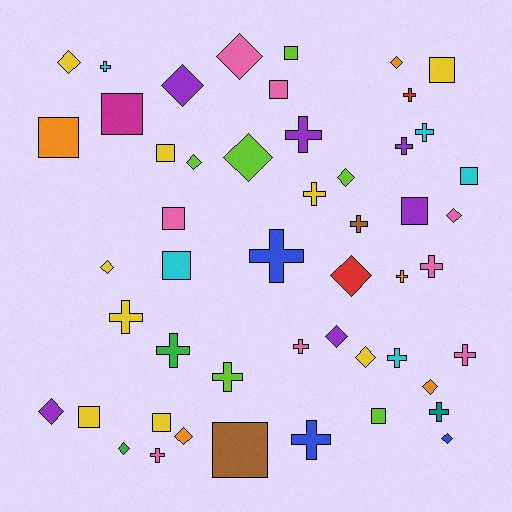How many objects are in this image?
There are 50 objects.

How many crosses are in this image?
There are 19 crosses.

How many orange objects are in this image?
There are 5 orange objects.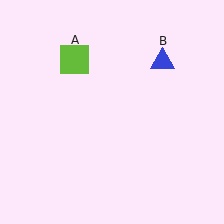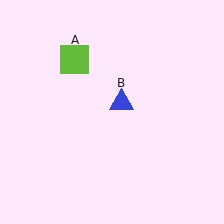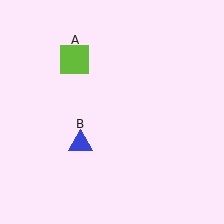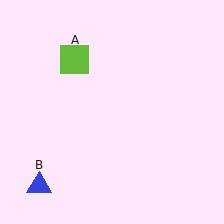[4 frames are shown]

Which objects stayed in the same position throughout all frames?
Lime square (object A) remained stationary.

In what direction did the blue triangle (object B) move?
The blue triangle (object B) moved down and to the left.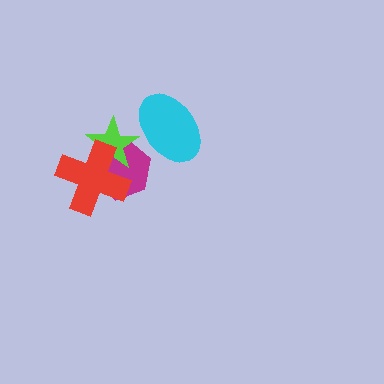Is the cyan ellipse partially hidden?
Yes, it is partially covered by another shape.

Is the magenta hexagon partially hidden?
Yes, it is partially covered by another shape.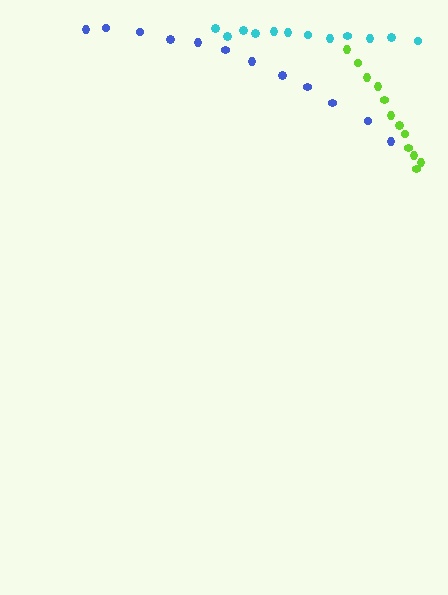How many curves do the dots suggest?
There are 3 distinct paths.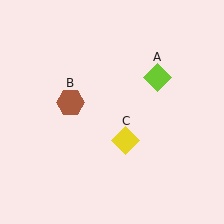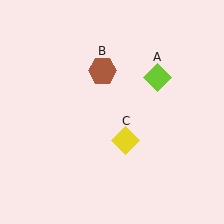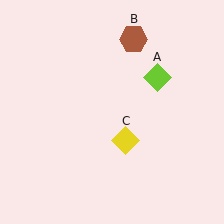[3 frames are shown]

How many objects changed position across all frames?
1 object changed position: brown hexagon (object B).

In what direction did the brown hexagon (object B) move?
The brown hexagon (object B) moved up and to the right.